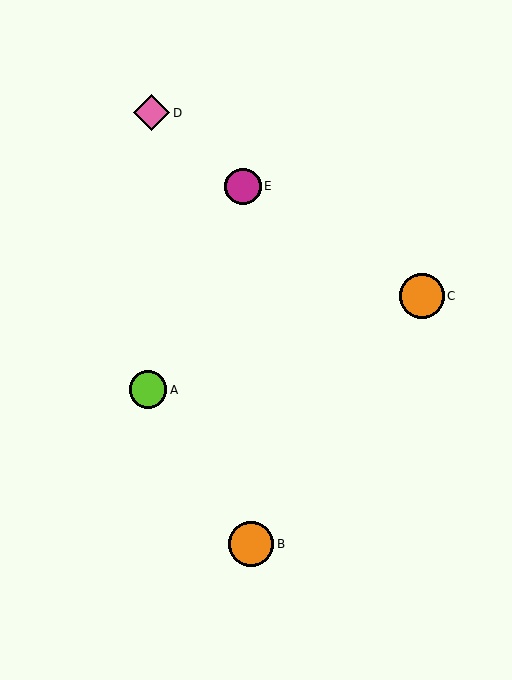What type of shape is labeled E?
Shape E is a magenta circle.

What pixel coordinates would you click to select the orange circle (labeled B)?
Click at (251, 544) to select the orange circle B.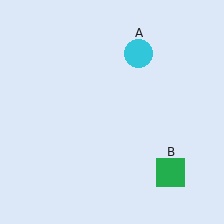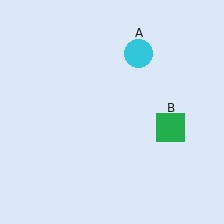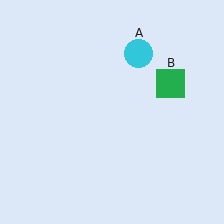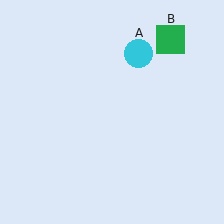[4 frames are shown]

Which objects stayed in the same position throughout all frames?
Cyan circle (object A) remained stationary.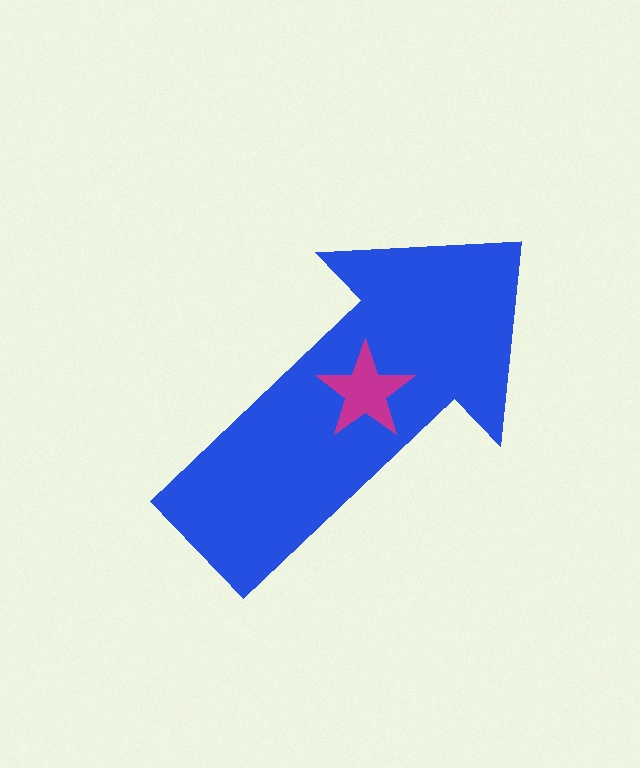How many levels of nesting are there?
2.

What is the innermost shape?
The magenta star.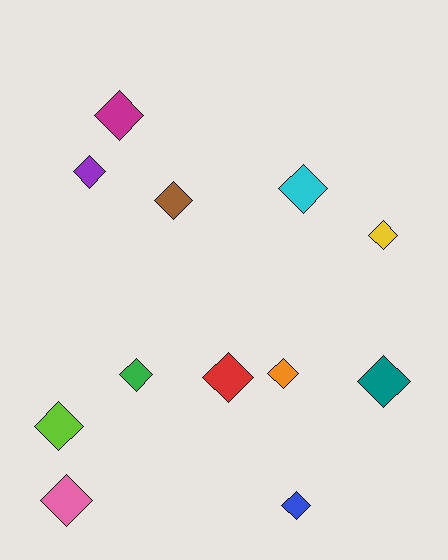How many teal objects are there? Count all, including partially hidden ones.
There is 1 teal object.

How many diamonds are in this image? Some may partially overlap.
There are 12 diamonds.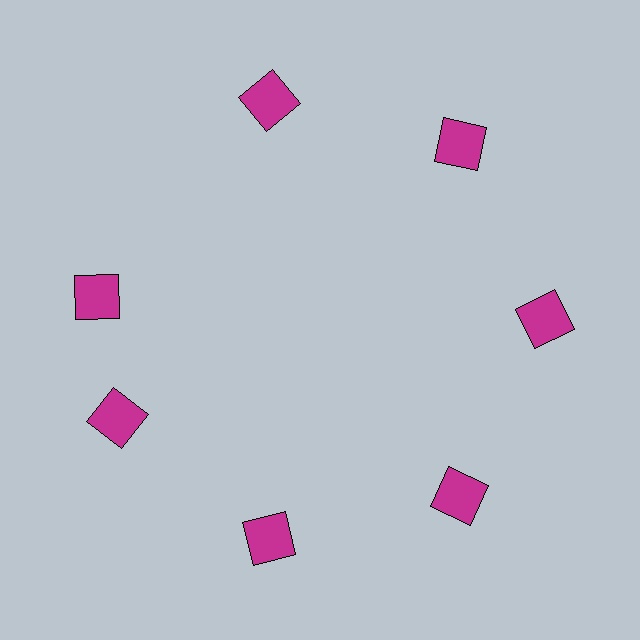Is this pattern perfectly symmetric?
No. The 7 magenta squares are arranged in a ring, but one element near the 10 o'clock position is rotated out of alignment along the ring, breaking the 7-fold rotational symmetry.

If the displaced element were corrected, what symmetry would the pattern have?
It would have 7-fold rotational symmetry — the pattern would map onto itself every 51 degrees.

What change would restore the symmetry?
The symmetry would be restored by rotating it back into even spacing with its neighbors so that all 7 squares sit at equal angles and equal distance from the center.